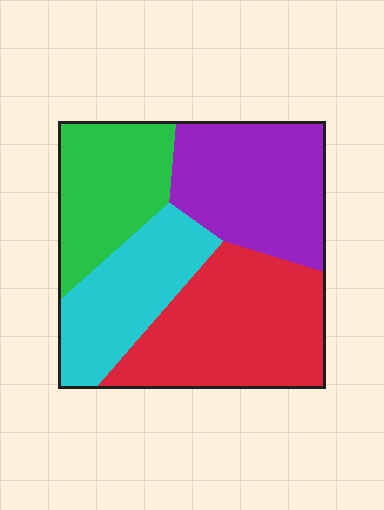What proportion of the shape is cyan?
Cyan takes up about one fifth (1/5) of the shape.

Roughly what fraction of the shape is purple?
Purple covers around 25% of the shape.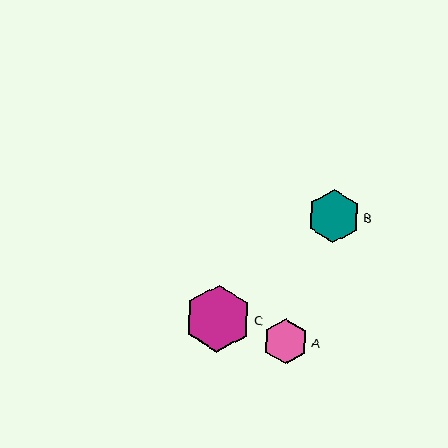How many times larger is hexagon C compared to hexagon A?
Hexagon C is approximately 1.5 times the size of hexagon A.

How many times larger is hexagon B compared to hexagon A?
Hexagon B is approximately 1.2 times the size of hexagon A.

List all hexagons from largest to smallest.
From largest to smallest: C, B, A.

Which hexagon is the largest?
Hexagon C is the largest with a size of approximately 67 pixels.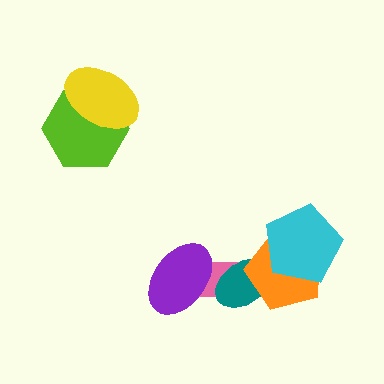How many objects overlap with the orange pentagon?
2 objects overlap with the orange pentagon.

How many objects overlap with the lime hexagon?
1 object overlaps with the lime hexagon.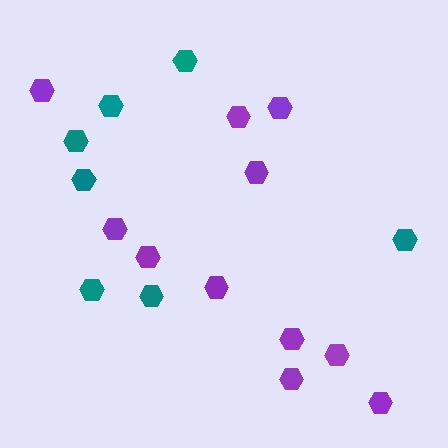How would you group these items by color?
There are 2 groups: one group of teal hexagons (7) and one group of purple hexagons (11).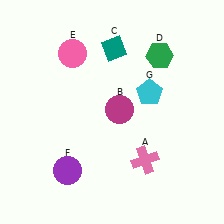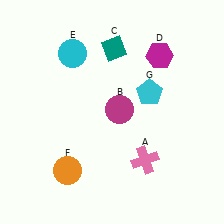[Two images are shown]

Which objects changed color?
D changed from green to magenta. E changed from pink to cyan. F changed from purple to orange.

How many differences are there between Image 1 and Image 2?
There are 3 differences between the two images.